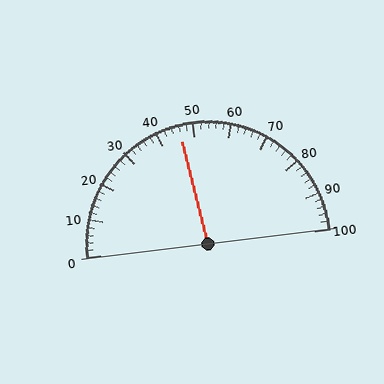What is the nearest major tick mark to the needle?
The nearest major tick mark is 50.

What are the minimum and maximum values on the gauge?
The gauge ranges from 0 to 100.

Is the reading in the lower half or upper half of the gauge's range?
The reading is in the lower half of the range (0 to 100).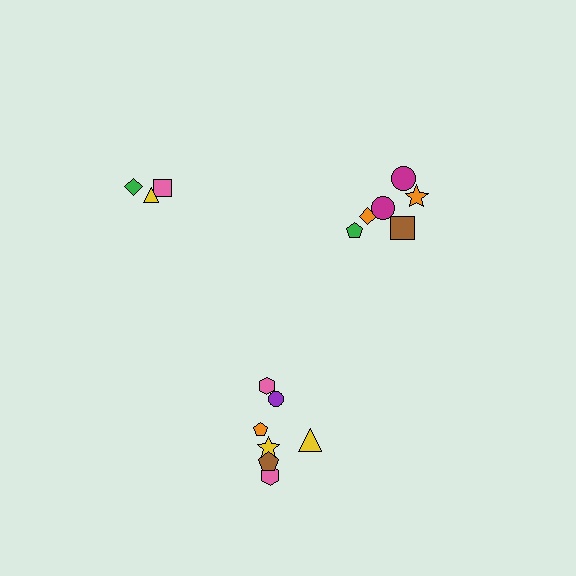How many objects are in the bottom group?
There are 7 objects.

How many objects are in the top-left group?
There are 3 objects.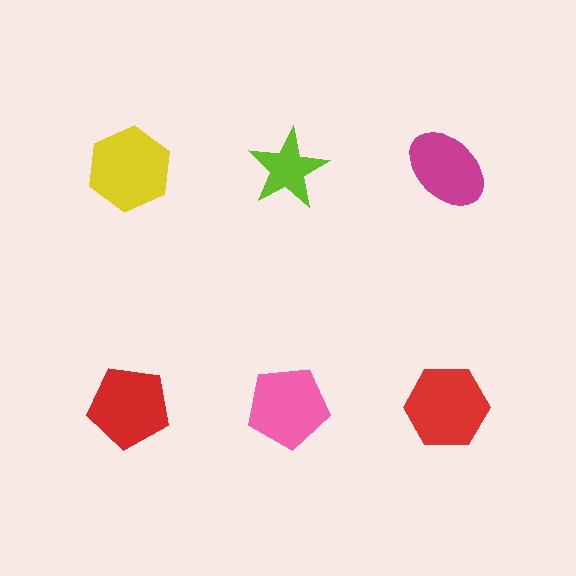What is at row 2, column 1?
A red pentagon.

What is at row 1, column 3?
A magenta ellipse.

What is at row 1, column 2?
A lime star.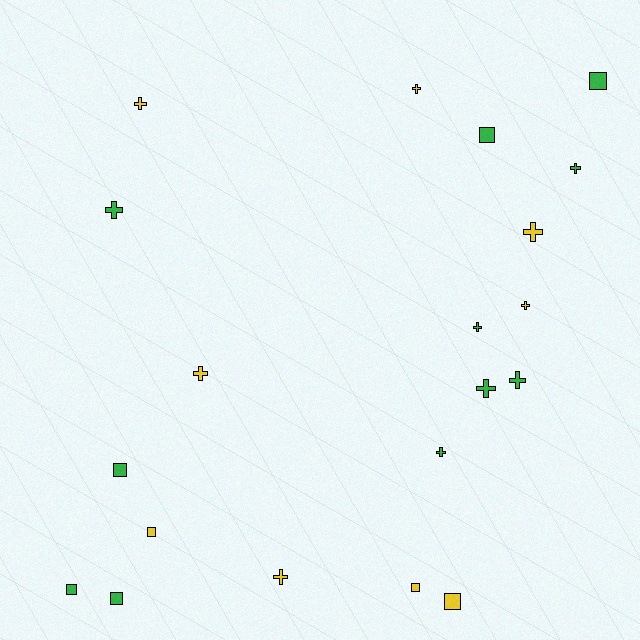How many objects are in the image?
There are 20 objects.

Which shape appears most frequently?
Cross, with 12 objects.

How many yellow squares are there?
There are 3 yellow squares.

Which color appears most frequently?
Green, with 11 objects.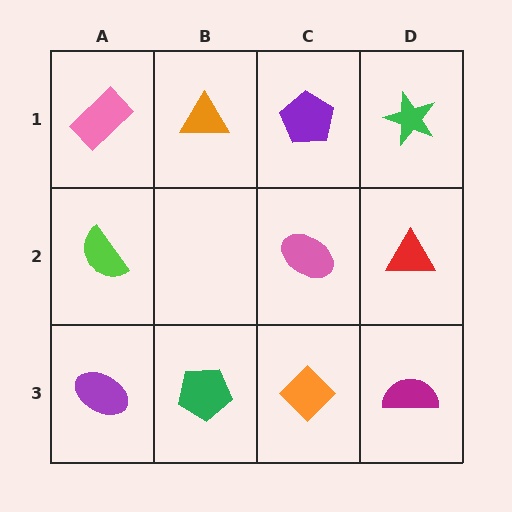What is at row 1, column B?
An orange triangle.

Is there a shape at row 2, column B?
No, that cell is empty.